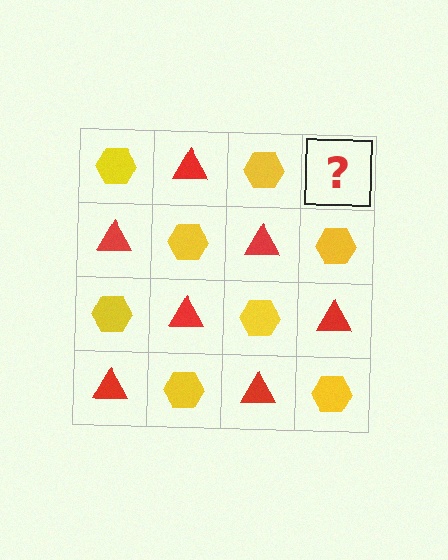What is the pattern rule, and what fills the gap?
The rule is that it alternates yellow hexagon and red triangle in a checkerboard pattern. The gap should be filled with a red triangle.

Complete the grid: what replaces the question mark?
The question mark should be replaced with a red triangle.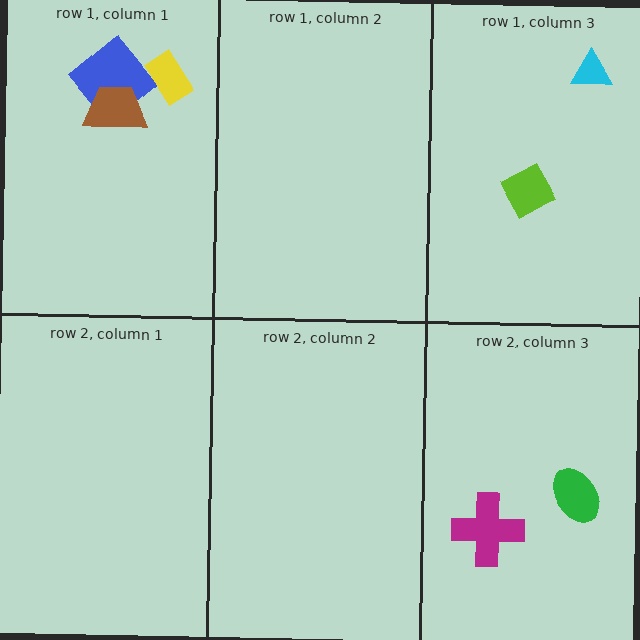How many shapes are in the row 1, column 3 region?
2.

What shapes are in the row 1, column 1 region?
The blue diamond, the yellow rectangle, the brown trapezoid.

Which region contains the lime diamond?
The row 1, column 3 region.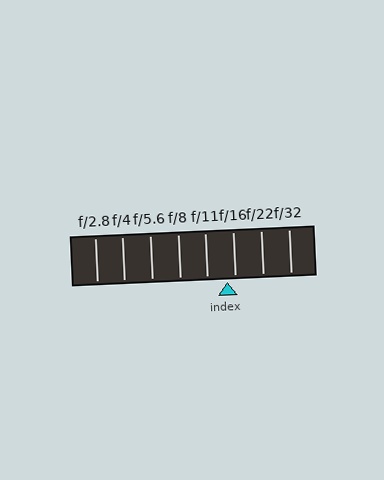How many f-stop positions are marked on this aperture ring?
There are 8 f-stop positions marked.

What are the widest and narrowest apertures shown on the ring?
The widest aperture shown is f/2.8 and the narrowest is f/32.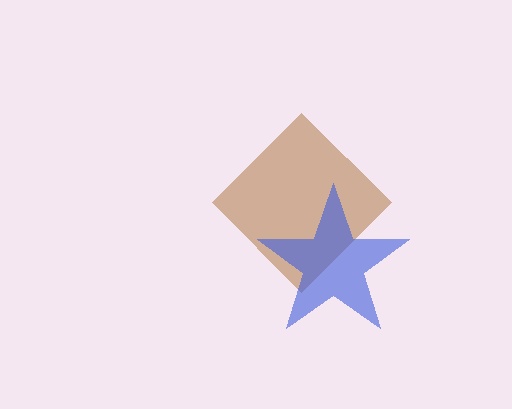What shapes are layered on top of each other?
The layered shapes are: a brown diamond, a blue star.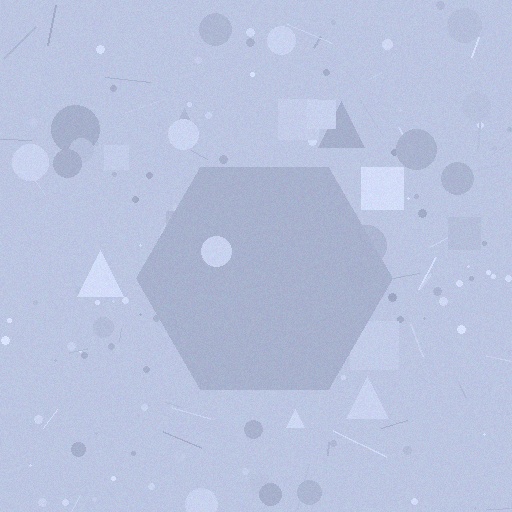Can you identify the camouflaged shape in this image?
The camouflaged shape is a hexagon.